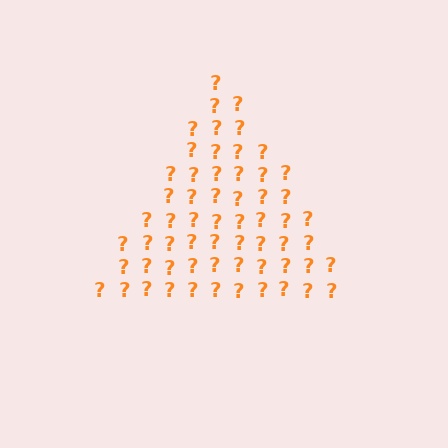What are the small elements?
The small elements are question marks.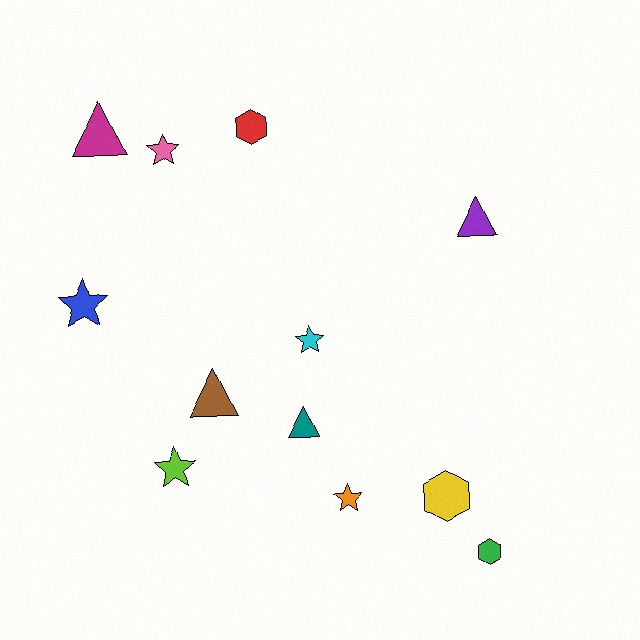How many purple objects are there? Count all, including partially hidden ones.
There is 1 purple object.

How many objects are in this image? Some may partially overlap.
There are 12 objects.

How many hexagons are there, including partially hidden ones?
There are 3 hexagons.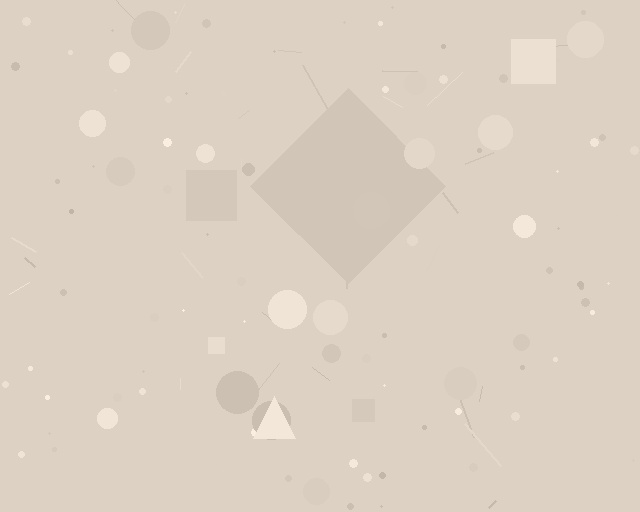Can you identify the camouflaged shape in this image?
The camouflaged shape is a diamond.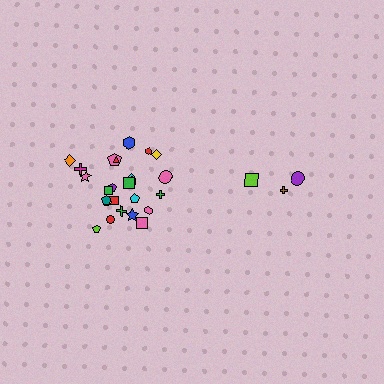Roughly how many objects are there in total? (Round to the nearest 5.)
Roughly 30 objects in total.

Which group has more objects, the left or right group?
The left group.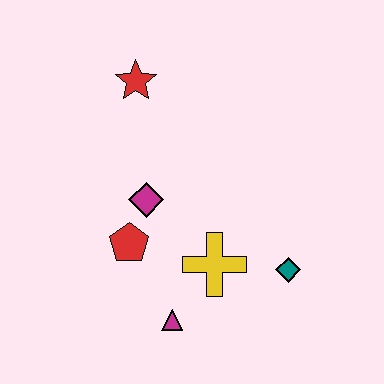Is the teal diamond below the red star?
Yes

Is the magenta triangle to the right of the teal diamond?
No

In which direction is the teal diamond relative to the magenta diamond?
The teal diamond is to the right of the magenta diamond.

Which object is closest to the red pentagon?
The magenta diamond is closest to the red pentagon.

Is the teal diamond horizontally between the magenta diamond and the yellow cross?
No